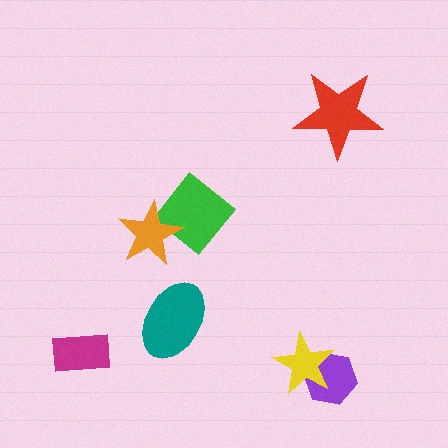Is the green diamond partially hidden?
Yes, it is partially covered by another shape.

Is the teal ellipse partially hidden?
No, no other shape covers it.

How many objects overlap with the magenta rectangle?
0 objects overlap with the magenta rectangle.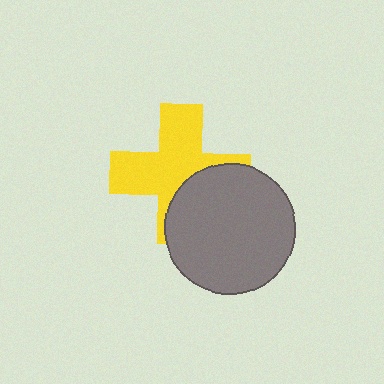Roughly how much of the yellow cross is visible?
About half of it is visible (roughly 64%).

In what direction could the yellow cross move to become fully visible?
The yellow cross could move toward the upper-left. That would shift it out from behind the gray circle entirely.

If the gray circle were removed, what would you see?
You would see the complete yellow cross.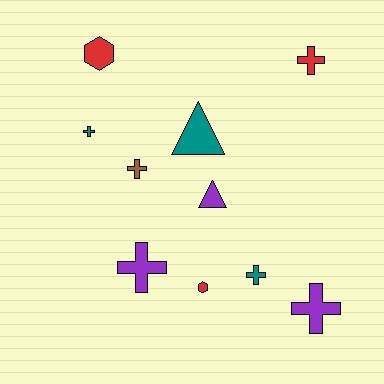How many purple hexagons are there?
There are no purple hexagons.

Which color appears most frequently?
Red, with 3 objects.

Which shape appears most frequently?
Cross, with 6 objects.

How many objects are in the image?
There are 10 objects.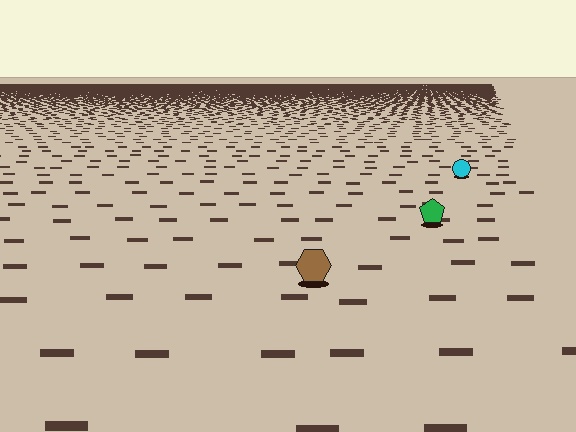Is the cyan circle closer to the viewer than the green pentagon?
No. The green pentagon is closer — you can tell from the texture gradient: the ground texture is coarser near it.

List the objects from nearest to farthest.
From nearest to farthest: the brown hexagon, the green pentagon, the cyan circle.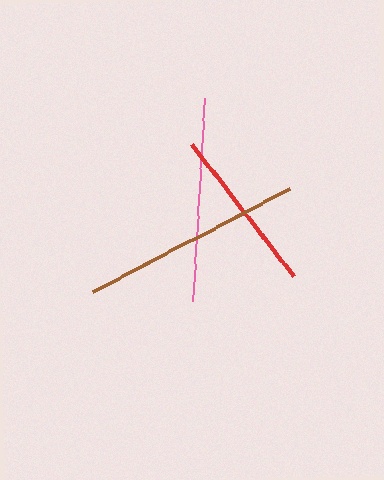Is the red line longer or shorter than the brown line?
The brown line is longer than the red line.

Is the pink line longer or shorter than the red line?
The pink line is longer than the red line.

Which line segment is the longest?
The brown line is the longest at approximately 222 pixels.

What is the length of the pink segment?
The pink segment is approximately 204 pixels long.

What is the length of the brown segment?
The brown segment is approximately 222 pixels long.